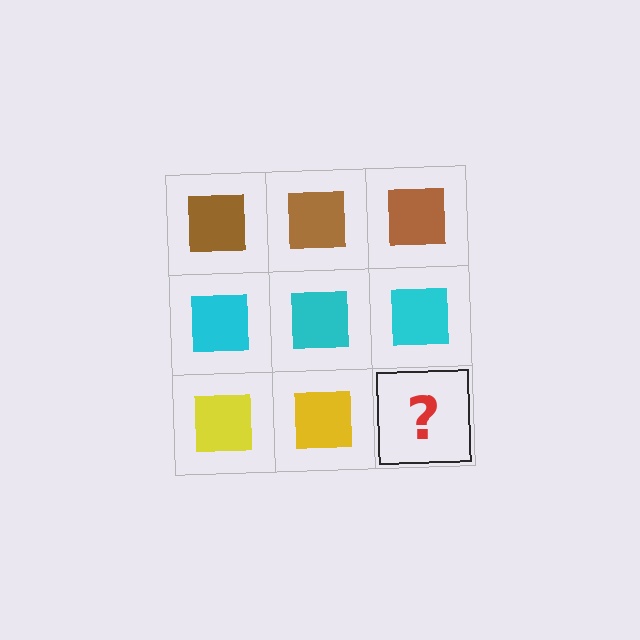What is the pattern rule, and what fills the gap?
The rule is that each row has a consistent color. The gap should be filled with a yellow square.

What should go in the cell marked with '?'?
The missing cell should contain a yellow square.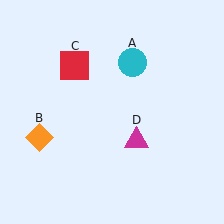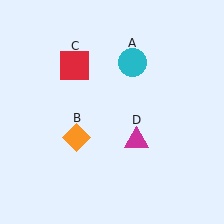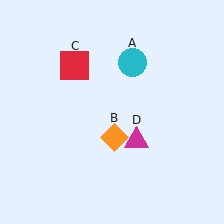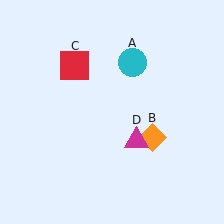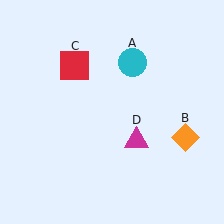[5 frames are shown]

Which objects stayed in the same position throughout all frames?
Cyan circle (object A) and red square (object C) and magenta triangle (object D) remained stationary.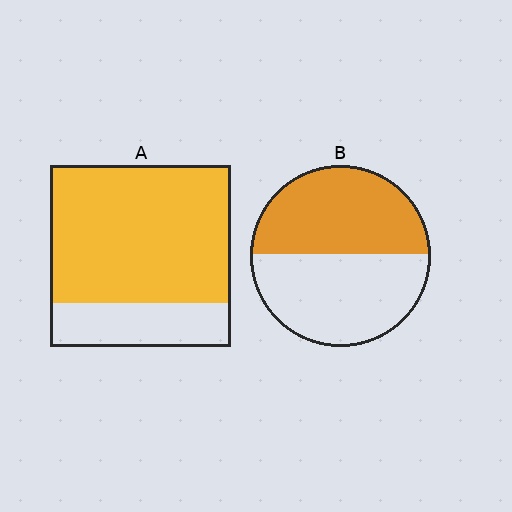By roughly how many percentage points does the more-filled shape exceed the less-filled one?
By roughly 25 percentage points (A over B).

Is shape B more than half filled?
Roughly half.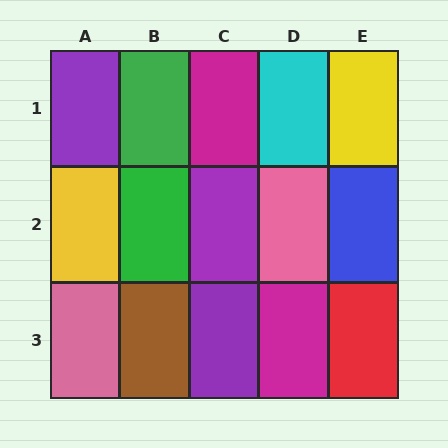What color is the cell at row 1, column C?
Magenta.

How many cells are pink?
2 cells are pink.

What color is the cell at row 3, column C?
Purple.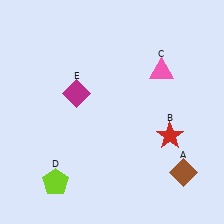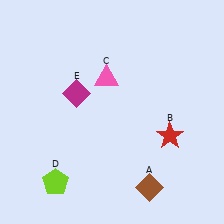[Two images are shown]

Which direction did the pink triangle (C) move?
The pink triangle (C) moved left.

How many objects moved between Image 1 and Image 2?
2 objects moved between the two images.